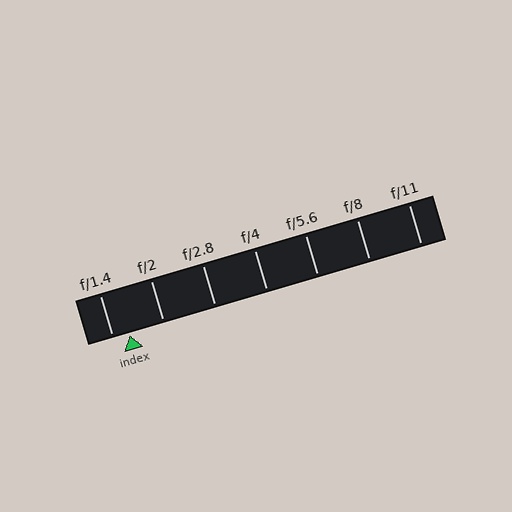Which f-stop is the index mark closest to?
The index mark is closest to f/1.4.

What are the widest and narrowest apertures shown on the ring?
The widest aperture shown is f/1.4 and the narrowest is f/11.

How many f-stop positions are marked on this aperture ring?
There are 7 f-stop positions marked.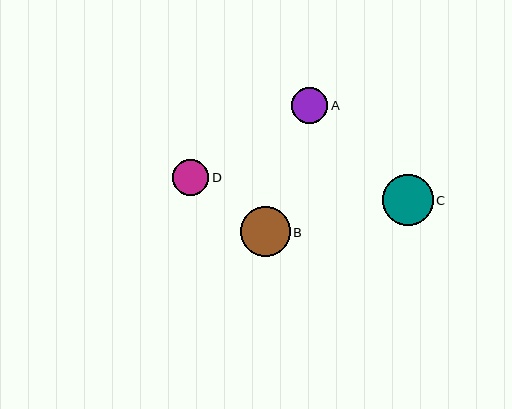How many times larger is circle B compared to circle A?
Circle B is approximately 1.4 times the size of circle A.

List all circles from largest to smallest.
From largest to smallest: C, B, D, A.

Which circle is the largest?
Circle C is the largest with a size of approximately 50 pixels.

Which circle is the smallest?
Circle A is the smallest with a size of approximately 36 pixels.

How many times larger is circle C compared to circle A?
Circle C is approximately 1.4 times the size of circle A.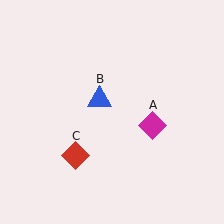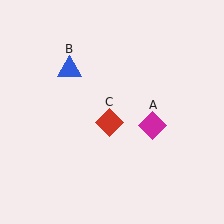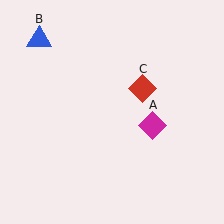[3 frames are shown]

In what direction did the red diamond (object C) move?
The red diamond (object C) moved up and to the right.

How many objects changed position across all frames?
2 objects changed position: blue triangle (object B), red diamond (object C).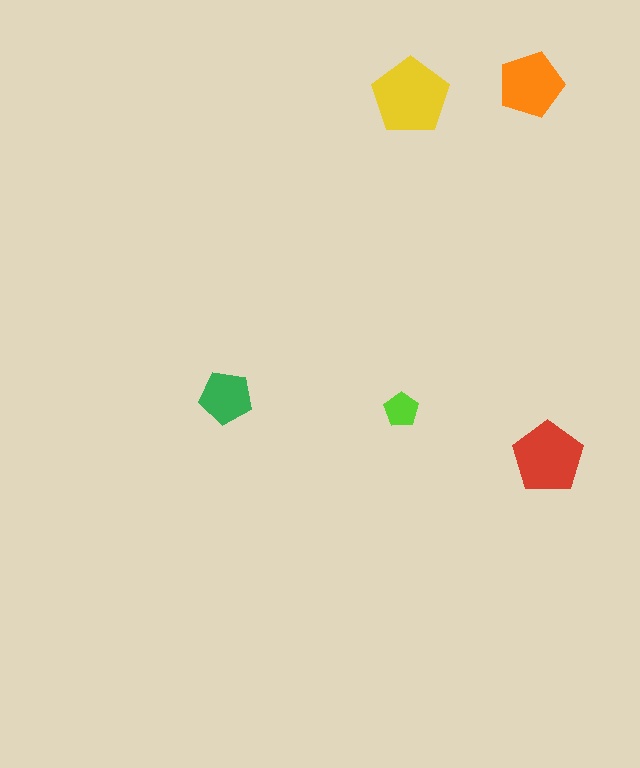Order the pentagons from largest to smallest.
the yellow one, the red one, the orange one, the green one, the lime one.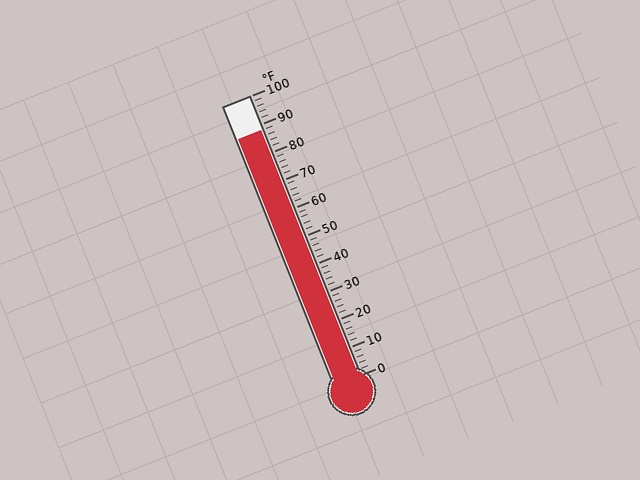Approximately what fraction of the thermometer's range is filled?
The thermometer is filled to approximately 90% of its range.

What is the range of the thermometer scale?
The thermometer scale ranges from 0°F to 100°F.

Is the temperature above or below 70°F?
The temperature is above 70°F.